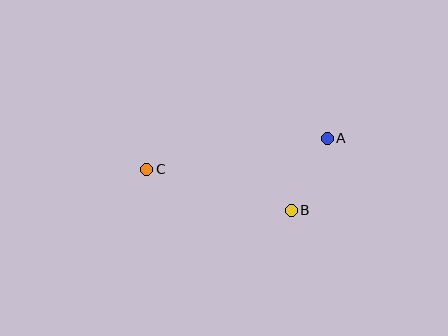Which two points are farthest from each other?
Points A and C are farthest from each other.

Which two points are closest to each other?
Points A and B are closest to each other.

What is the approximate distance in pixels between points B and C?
The distance between B and C is approximately 150 pixels.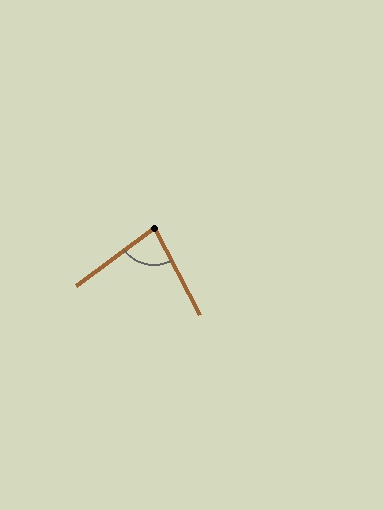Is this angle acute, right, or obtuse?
It is acute.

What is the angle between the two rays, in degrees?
Approximately 81 degrees.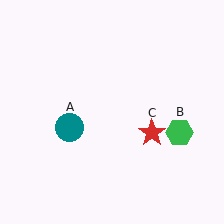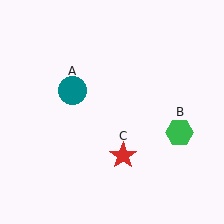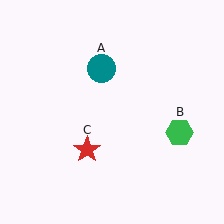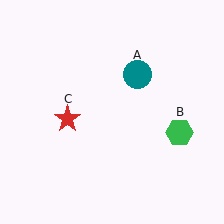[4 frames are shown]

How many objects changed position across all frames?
2 objects changed position: teal circle (object A), red star (object C).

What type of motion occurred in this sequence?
The teal circle (object A), red star (object C) rotated clockwise around the center of the scene.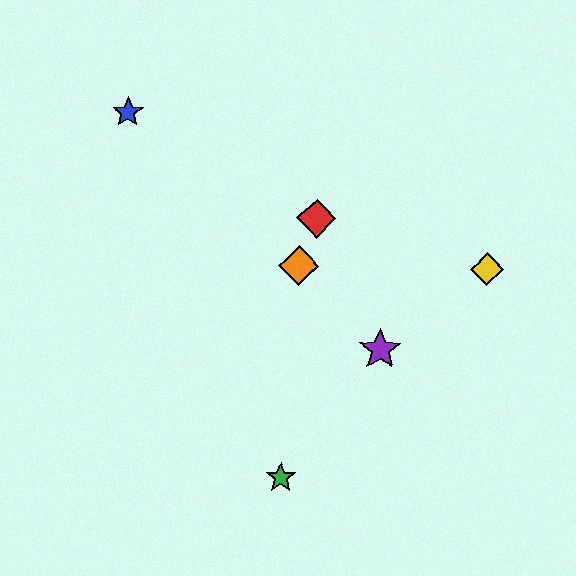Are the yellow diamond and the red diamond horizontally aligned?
No, the yellow diamond is at y≈269 and the red diamond is at y≈218.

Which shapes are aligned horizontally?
The yellow diamond, the orange diamond are aligned horizontally.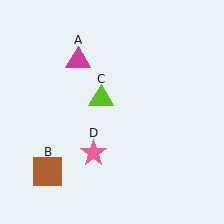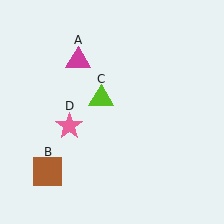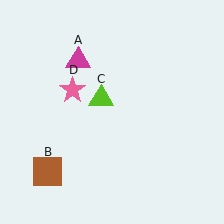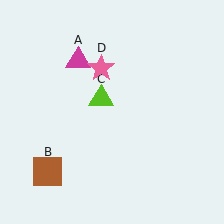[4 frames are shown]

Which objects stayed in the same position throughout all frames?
Magenta triangle (object A) and brown square (object B) and lime triangle (object C) remained stationary.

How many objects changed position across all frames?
1 object changed position: pink star (object D).